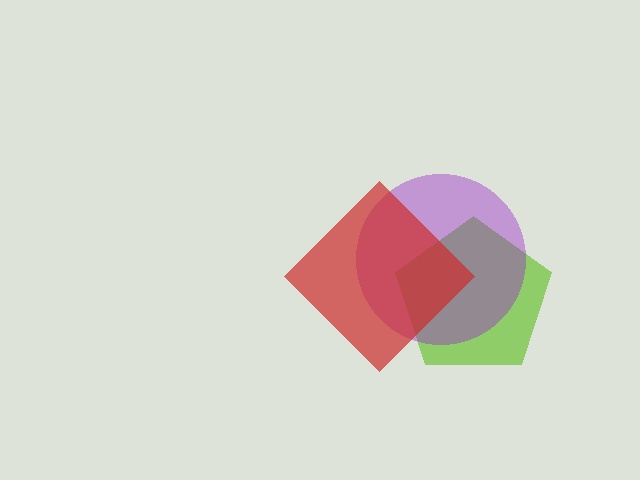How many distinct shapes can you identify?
There are 3 distinct shapes: a lime pentagon, a purple circle, a red diamond.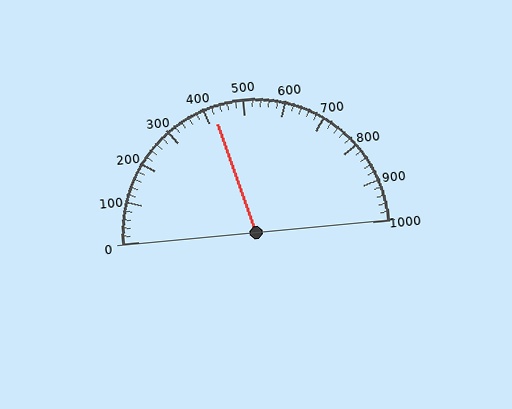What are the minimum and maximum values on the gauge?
The gauge ranges from 0 to 1000.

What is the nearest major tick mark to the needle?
The nearest major tick mark is 400.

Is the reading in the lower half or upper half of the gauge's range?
The reading is in the lower half of the range (0 to 1000).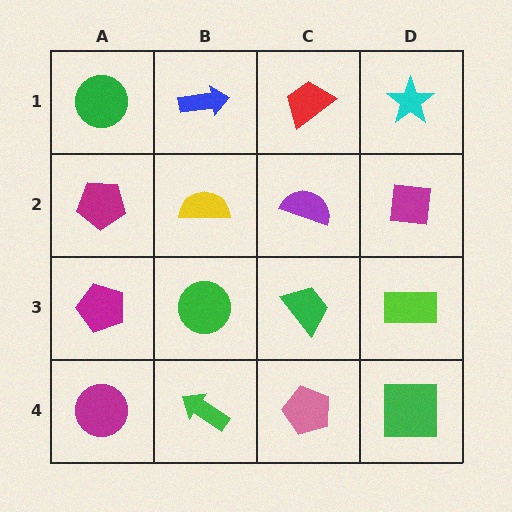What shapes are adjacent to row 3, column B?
A yellow semicircle (row 2, column B), a green arrow (row 4, column B), a magenta pentagon (row 3, column A), a green trapezoid (row 3, column C).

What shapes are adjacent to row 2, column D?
A cyan star (row 1, column D), a lime rectangle (row 3, column D), a purple semicircle (row 2, column C).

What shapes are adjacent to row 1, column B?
A yellow semicircle (row 2, column B), a green circle (row 1, column A), a red trapezoid (row 1, column C).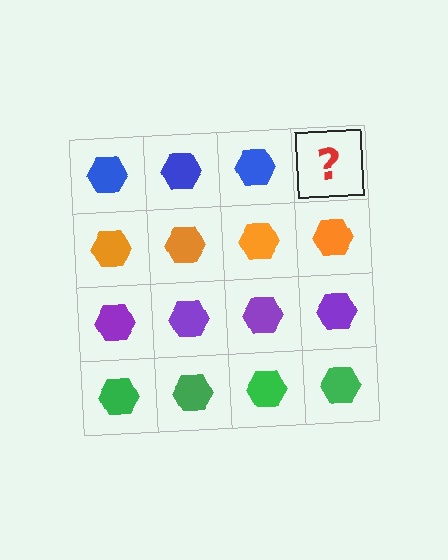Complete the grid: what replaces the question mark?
The question mark should be replaced with a blue hexagon.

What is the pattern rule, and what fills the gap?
The rule is that each row has a consistent color. The gap should be filled with a blue hexagon.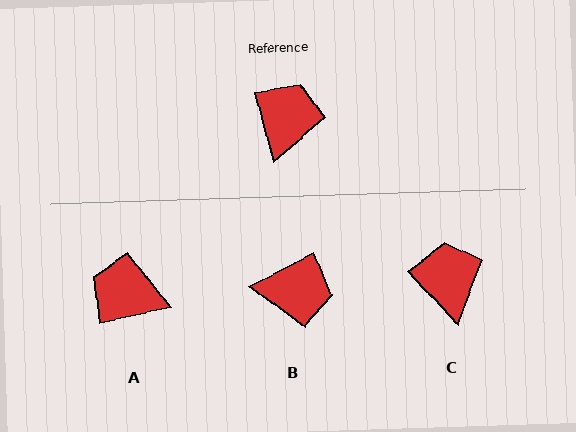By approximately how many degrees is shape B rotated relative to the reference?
Approximately 77 degrees clockwise.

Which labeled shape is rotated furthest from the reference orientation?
A, about 87 degrees away.